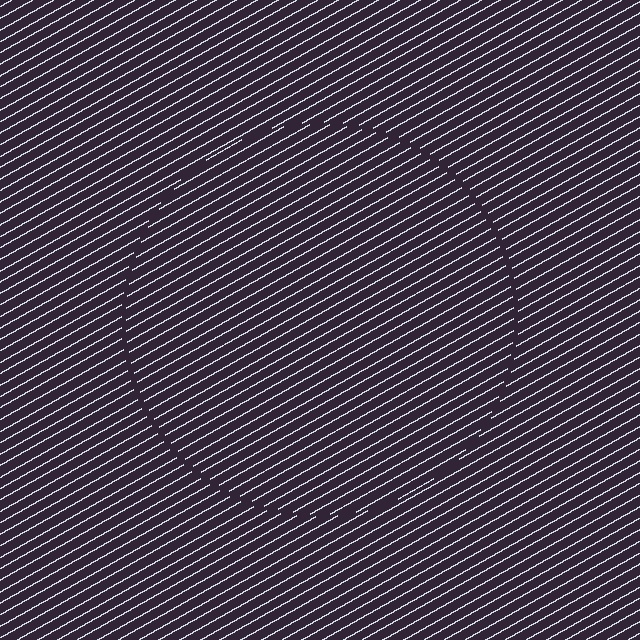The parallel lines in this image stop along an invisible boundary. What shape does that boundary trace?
An illusory circle. The interior of the shape contains the same grating, shifted by half a period — the contour is defined by the phase discontinuity where line-ends from the inner and outer gratings abut.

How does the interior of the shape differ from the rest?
The interior of the shape contains the same grating, shifted by half a period — the contour is defined by the phase discontinuity where line-ends from the inner and outer gratings abut.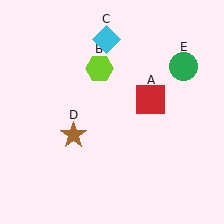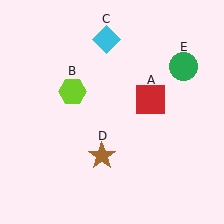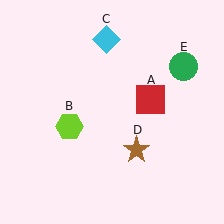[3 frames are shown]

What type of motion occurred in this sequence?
The lime hexagon (object B), brown star (object D) rotated counterclockwise around the center of the scene.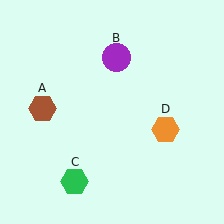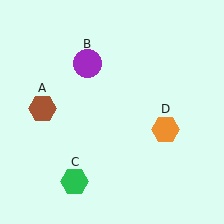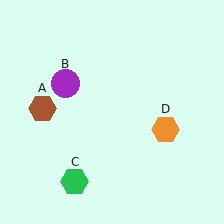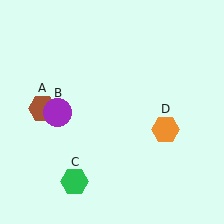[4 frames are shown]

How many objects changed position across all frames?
1 object changed position: purple circle (object B).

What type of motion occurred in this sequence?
The purple circle (object B) rotated counterclockwise around the center of the scene.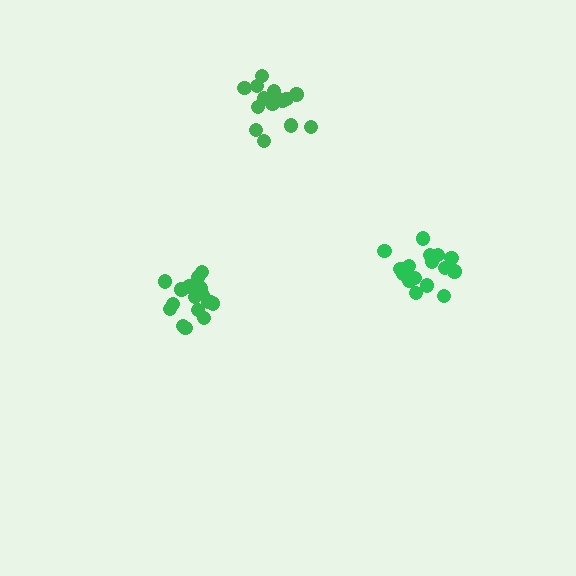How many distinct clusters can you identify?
There are 3 distinct clusters.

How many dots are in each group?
Group 1: 19 dots, Group 2: 16 dots, Group 3: 16 dots (51 total).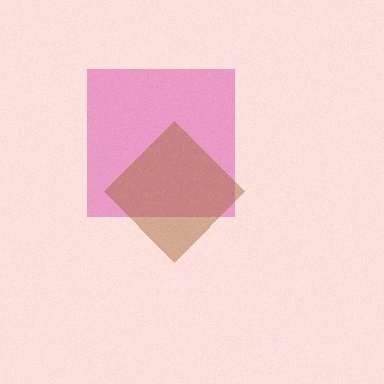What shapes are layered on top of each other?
The layered shapes are: a pink square, a brown diamond.